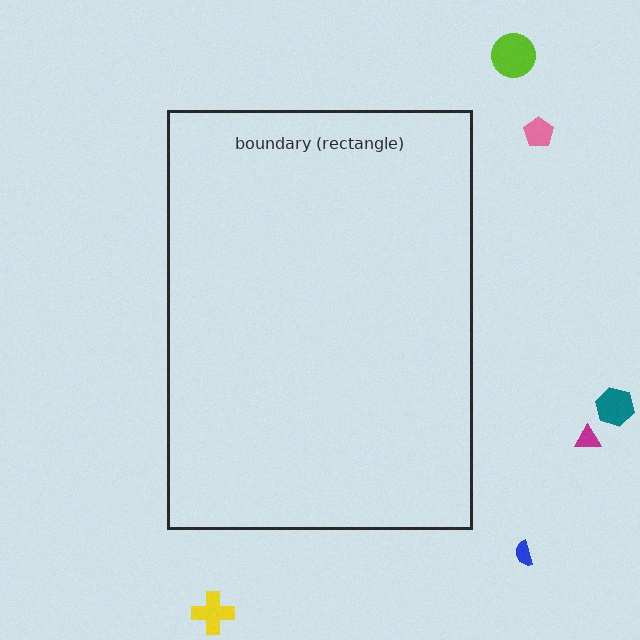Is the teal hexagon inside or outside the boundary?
Outside.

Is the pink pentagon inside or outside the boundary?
Outside.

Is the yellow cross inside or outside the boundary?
Outside.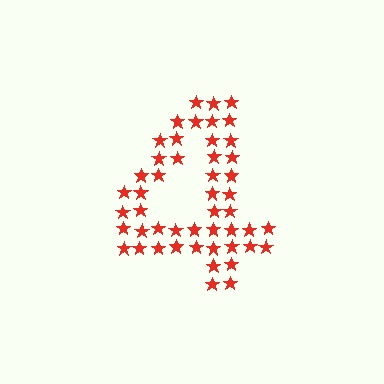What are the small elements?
The small elements are stars.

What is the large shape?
The large shape is the digit 4.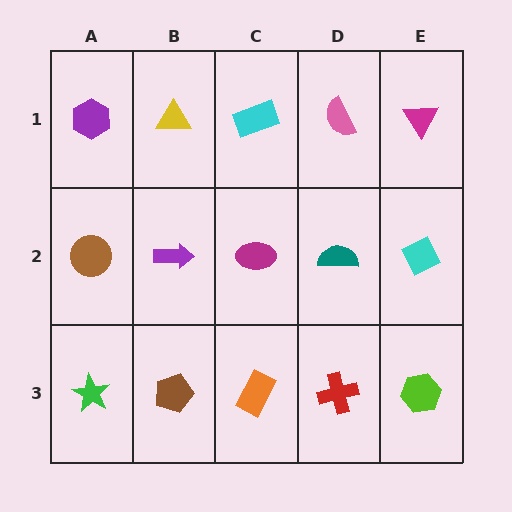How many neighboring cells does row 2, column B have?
4.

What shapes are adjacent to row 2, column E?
A magenta triangle (row 1, column E), a lime hexagon (row 3, column E), a teal semicircle (row 2, column D).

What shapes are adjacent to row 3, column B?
A purple arrow (row 2, column B), a green star (row 3, column A), an orange rectangle (row 3, column C).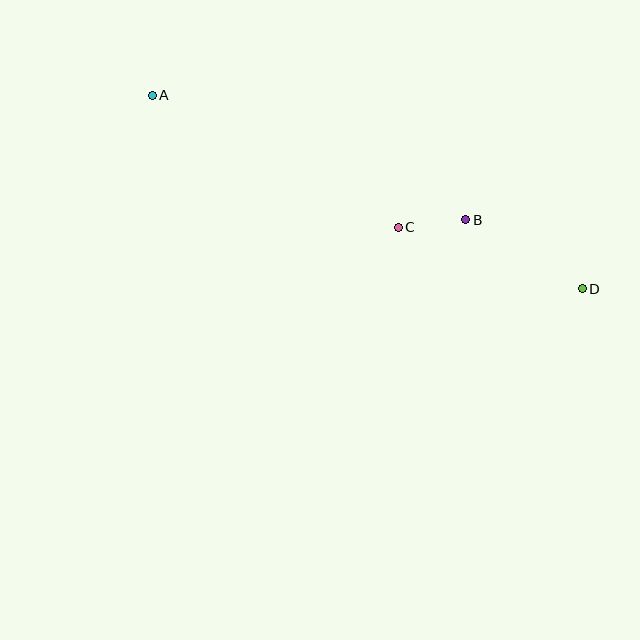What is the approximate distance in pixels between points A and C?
The distance between A and C is approximately 279 pixels.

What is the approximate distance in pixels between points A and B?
The distance between A and B is approximately 337 pixels.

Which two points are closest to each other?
Points B and C are closest to each other.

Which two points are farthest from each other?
Points A and D are farthest from each other.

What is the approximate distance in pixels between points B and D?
The distance between B and D is approximately 136 pixels.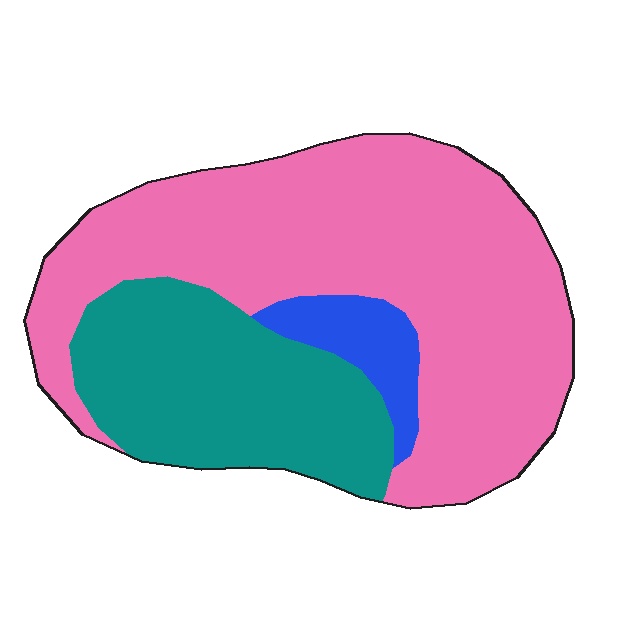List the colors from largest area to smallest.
From largest to smallest: pink, teal, blue.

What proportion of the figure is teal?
Teal takes up between a sixth and a third of the figure.